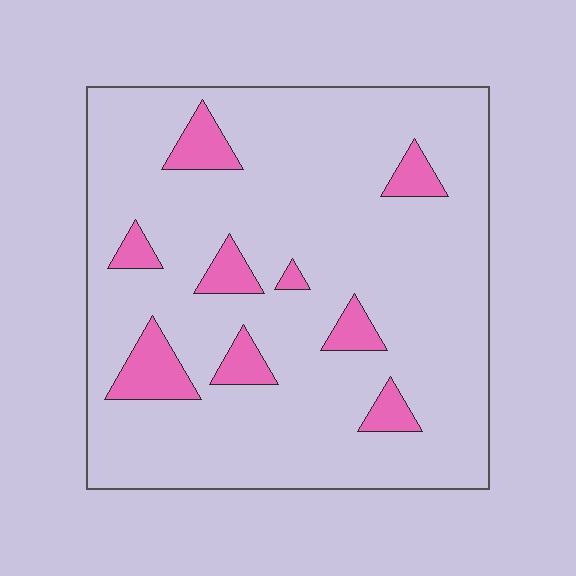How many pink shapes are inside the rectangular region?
9.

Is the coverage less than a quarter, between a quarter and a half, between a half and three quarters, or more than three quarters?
Less than a quarter.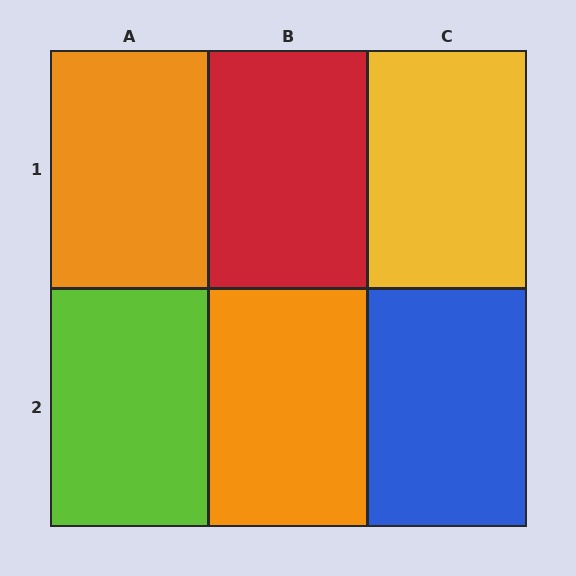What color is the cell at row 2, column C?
Blue.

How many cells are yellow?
1 cell is yellow.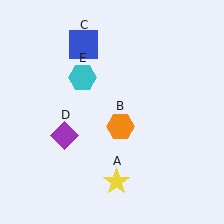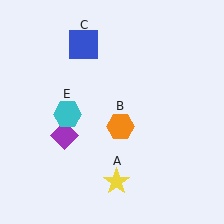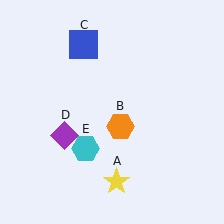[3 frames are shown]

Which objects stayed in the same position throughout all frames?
Yellow star (object A) and orange hexagon (object B) and blue square (object C) and purple diamond (object D) remained stationary.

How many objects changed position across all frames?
1 object changed position: cyan hexagon (object E).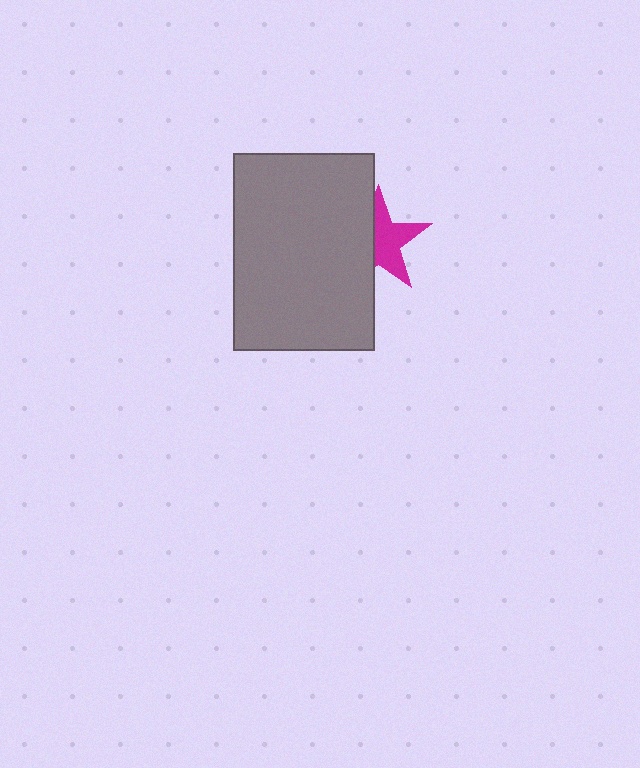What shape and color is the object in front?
The object in front is a gray rectangle.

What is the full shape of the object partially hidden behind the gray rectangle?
The partially hidden object is a magenta star.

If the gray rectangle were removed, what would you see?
You would see the complete magenta star.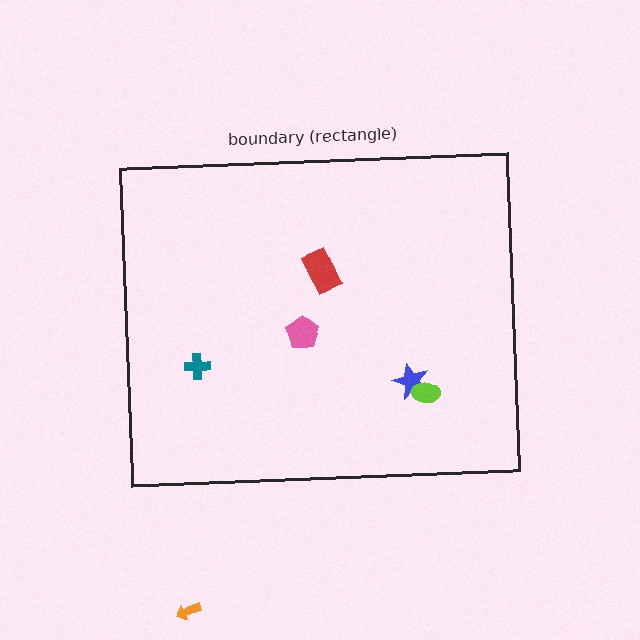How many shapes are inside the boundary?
5 inside, 1 outside.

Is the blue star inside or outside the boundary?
Inside.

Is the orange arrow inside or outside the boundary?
Outside.